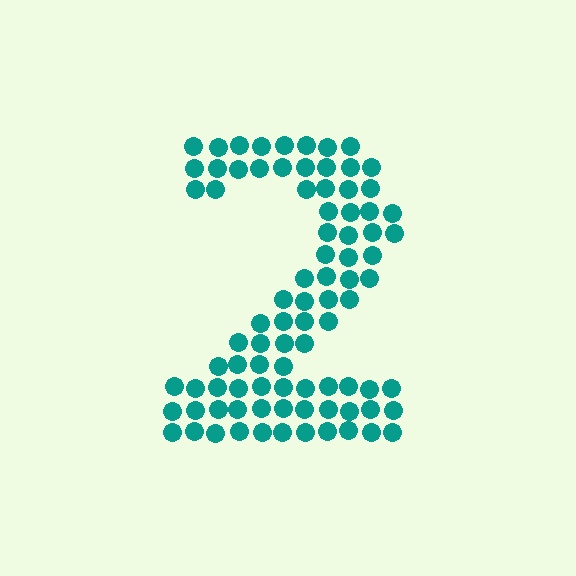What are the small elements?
The small elements are circles.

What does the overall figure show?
The overall figure shows the digit 2.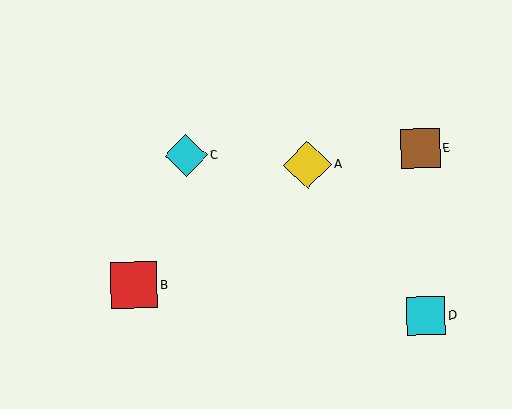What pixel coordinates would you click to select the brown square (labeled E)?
Click at (420, 148) to select the brown square E.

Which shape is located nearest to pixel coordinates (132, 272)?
The red square (labeled B) at (134, 285) is nearest to that location.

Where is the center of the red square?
The center of the red square is at (134, 285).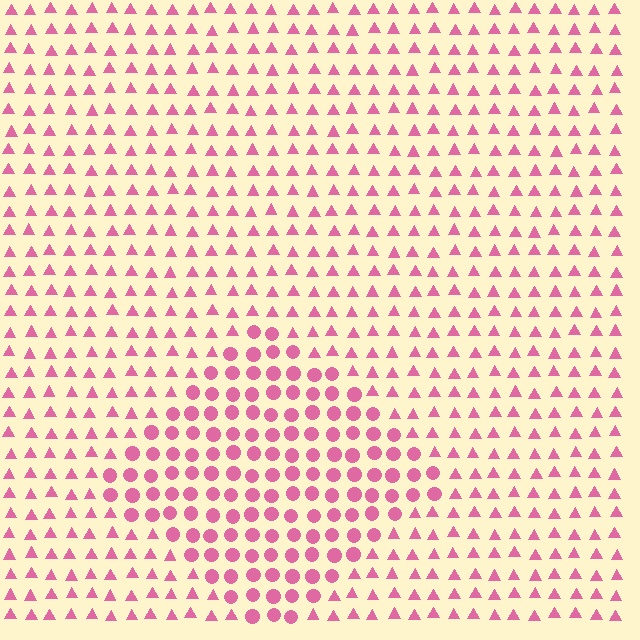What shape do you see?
I see a diamond.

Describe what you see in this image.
The image is filled with small pink elements arranged in a uniform grid. A diamond-shaped region contains circles, while the surrounding area contains triangles. The boundary is defined purely by the change in element shape.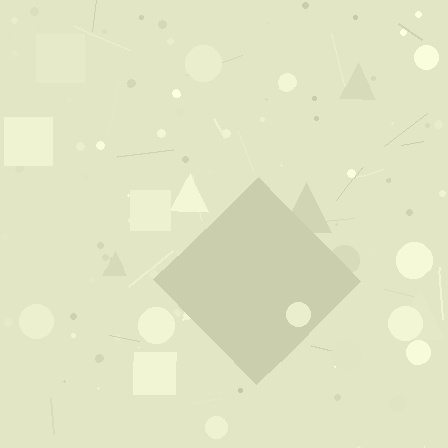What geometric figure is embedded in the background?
A diamond is embedded in the background.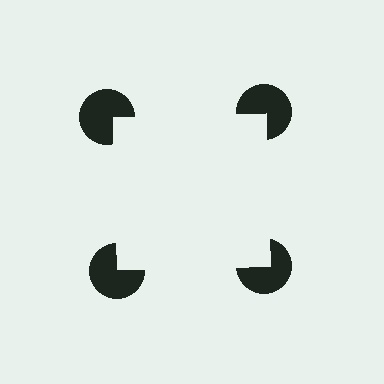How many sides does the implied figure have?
4 sides.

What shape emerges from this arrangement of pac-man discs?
An illusory square — its edges are inferred from the aligned wedge cuts in the pac-man discs, not physically drawn.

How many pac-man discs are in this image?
There are 4 — one at each vertex of the illusory square.